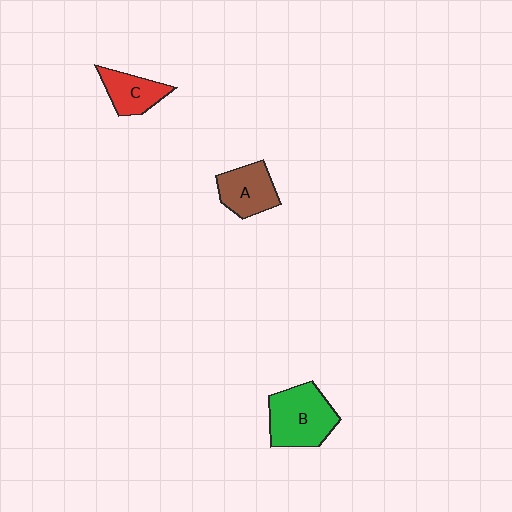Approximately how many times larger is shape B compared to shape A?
Approximately 1.4 times.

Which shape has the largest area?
Shape B (green).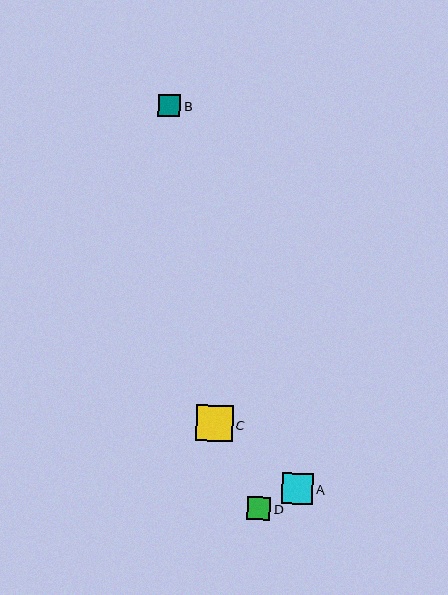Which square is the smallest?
Square B is the smallest with a size of approximately 22 pixels.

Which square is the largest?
Square C is the largest with a size of approximately 36 pixels.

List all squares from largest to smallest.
From largest to smallest: C, A, D, B.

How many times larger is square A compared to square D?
Square A is approximately 1.4 times the size of square D.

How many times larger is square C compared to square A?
Square C is approximately 1.2 times the size of square A.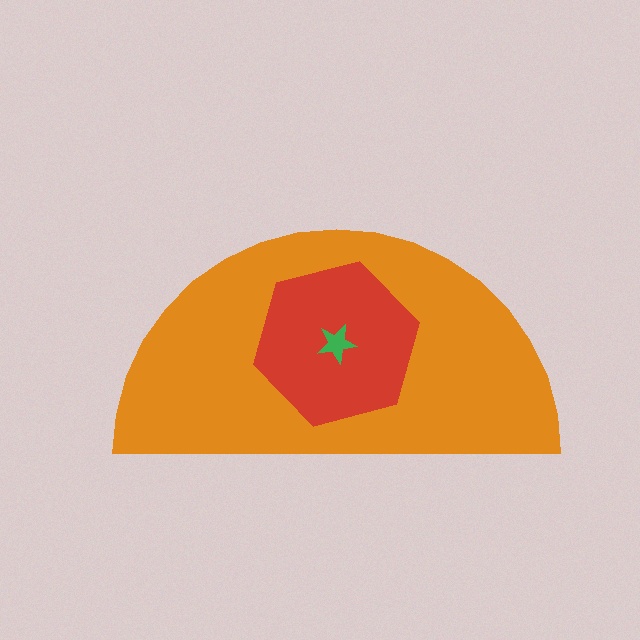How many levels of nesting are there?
3.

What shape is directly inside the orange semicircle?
The red hexagon.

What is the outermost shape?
The orange semicircle.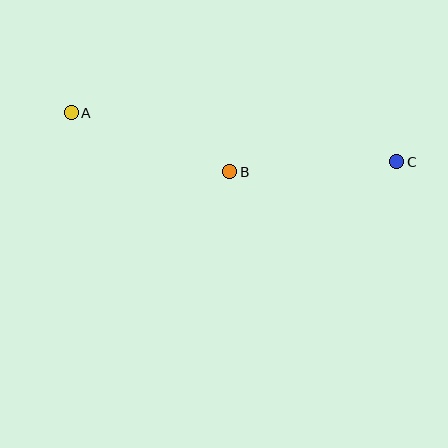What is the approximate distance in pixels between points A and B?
The distance between A and B is approximately 169 pixels.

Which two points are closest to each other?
Points B and C are closest to each other.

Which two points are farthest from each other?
Points A and C are farthest from each other.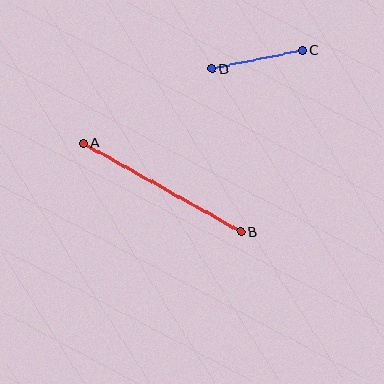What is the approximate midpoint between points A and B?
The midpoint is at approximately (162, 188) pixels.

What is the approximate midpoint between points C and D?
The midpoint is at approximately (257, 60) pixels.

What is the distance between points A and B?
The distance is approximately 181 pixels.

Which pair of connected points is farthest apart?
Points A and B are farthest apart.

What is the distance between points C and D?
The distance is approximately 92 pixels.